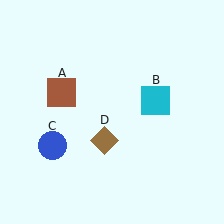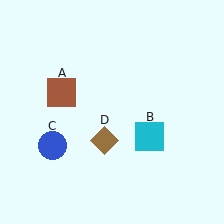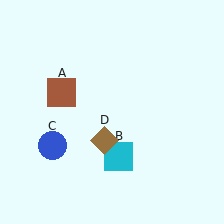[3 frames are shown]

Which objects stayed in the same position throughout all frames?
Brown square (object A) and blue circle (object C) and brown diamond (object D) remained stationary.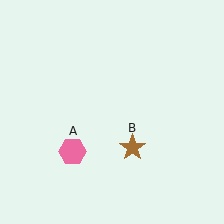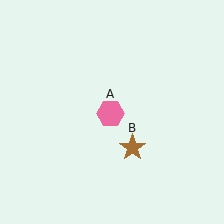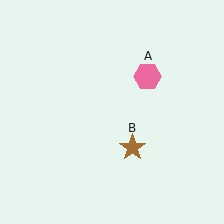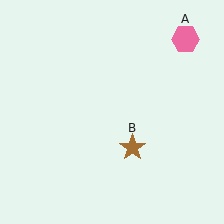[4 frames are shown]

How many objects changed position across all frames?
1 object changed position: pink hexagon (object A).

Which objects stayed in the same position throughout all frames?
Brown star (object B) remained stationary.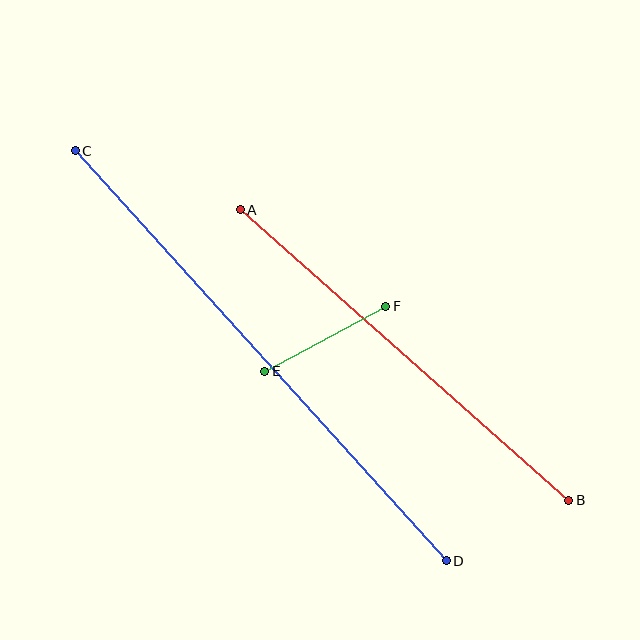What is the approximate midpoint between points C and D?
The midpoint is at approximately (261, 356) pixels.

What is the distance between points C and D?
The distance is approximately 553 pixels.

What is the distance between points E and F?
The distance is approximately 137 pixels.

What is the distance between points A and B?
The distance is approximately 439 pixels.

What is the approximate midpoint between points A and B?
The midpoint is at approximately (405, 355) pixels.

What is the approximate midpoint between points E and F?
The midpoint is at approximately (325, 339) pixels.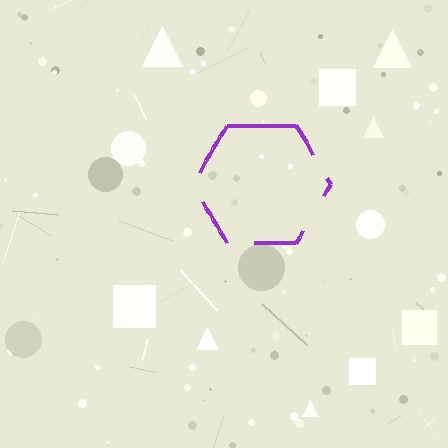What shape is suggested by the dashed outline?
The dashed outline suggests a hexagon.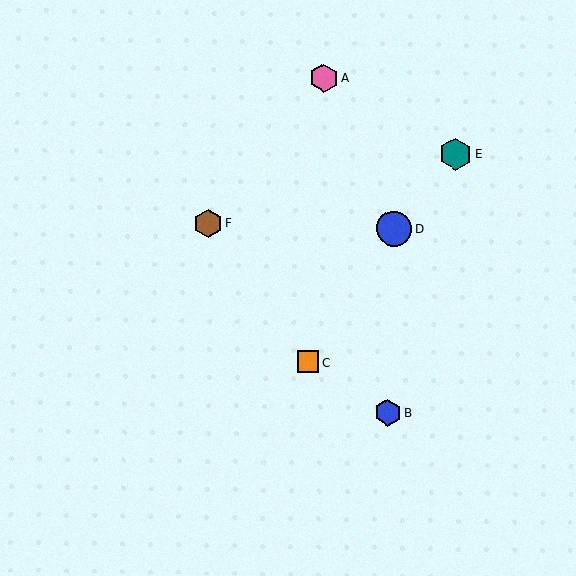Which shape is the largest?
The blue circle (labeled D) is the largest.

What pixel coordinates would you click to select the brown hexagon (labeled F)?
Click at (208, 223) to select the brown hexagon F.